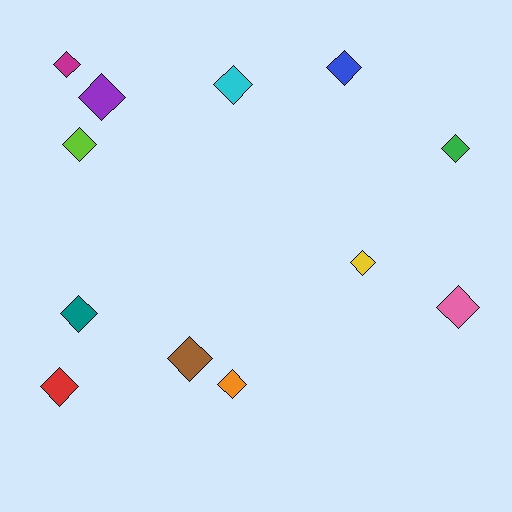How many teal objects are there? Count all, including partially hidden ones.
There is 1 teal object.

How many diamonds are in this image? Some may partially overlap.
There are 12 diamonds.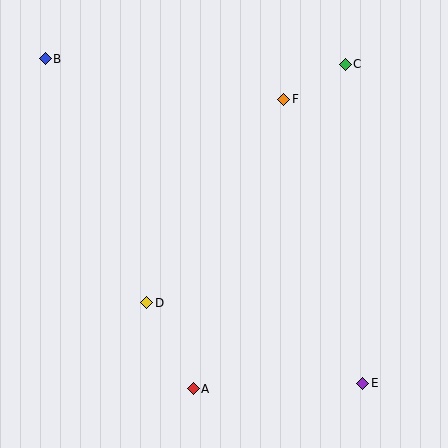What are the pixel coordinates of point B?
Point B is at (45, 59).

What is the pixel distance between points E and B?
The distance between E and B is 454 pixels.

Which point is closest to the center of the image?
Point D at (147, 303) is closest to the center.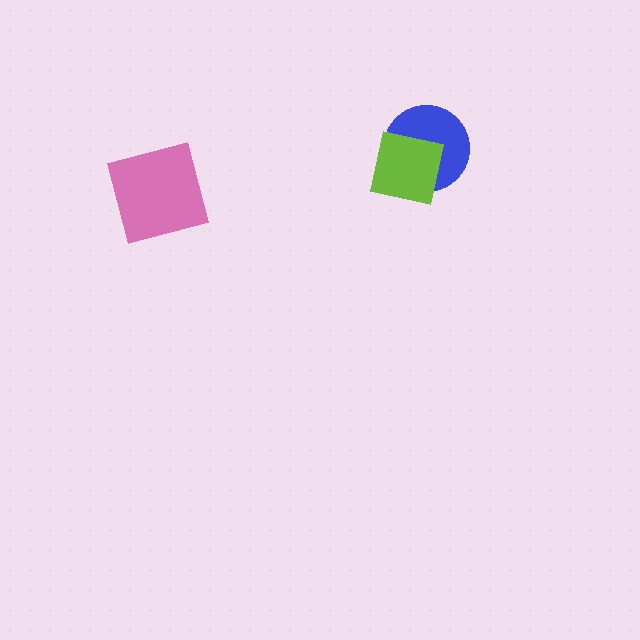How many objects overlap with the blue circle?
1 object overlaps with the blue circle.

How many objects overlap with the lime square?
1 object overlaps with the lime square.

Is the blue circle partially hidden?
Yes, it is partially covered by another shape.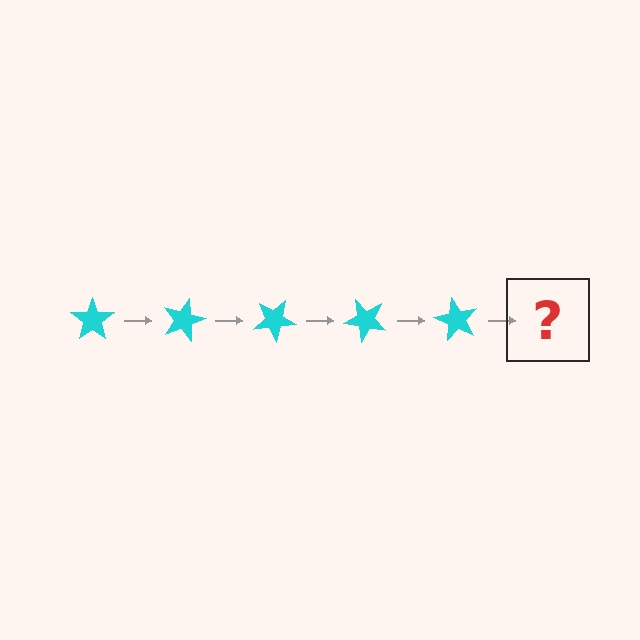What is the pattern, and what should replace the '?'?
The pattern is that the star rotates 15 degrees each step. The '?' should be a cyan star rotated 75 degrees.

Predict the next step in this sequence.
The next step is a cyan star rotated 75 degrees.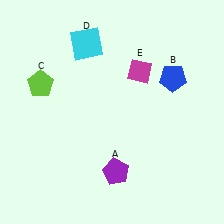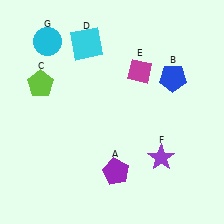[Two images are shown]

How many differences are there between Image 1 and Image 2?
There are 2 differences between the two images.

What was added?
A purple star (F), a cyan circle (G) were added in Image 2.